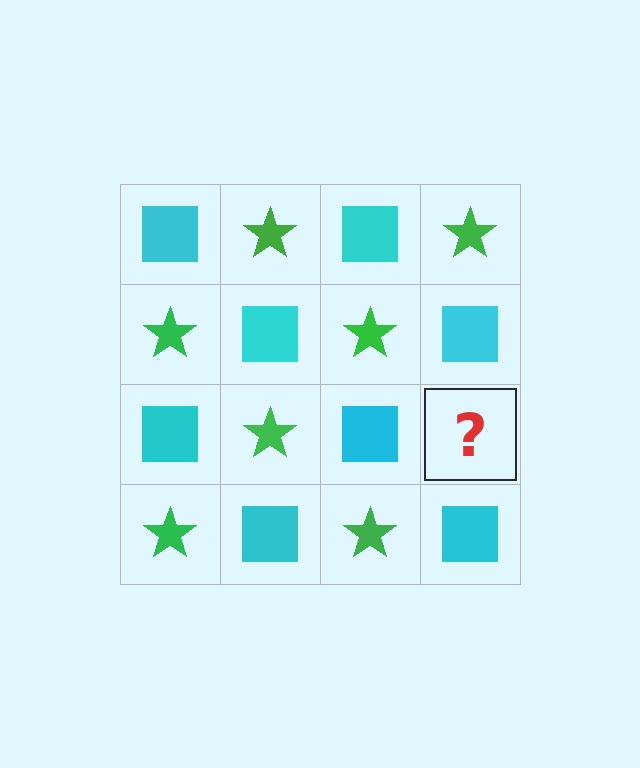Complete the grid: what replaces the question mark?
The question mark should be replaced with a green star.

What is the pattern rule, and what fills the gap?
The rule is that it alternates cyan square and green star in a checkerboard pattern. The gap should be filled with a green star.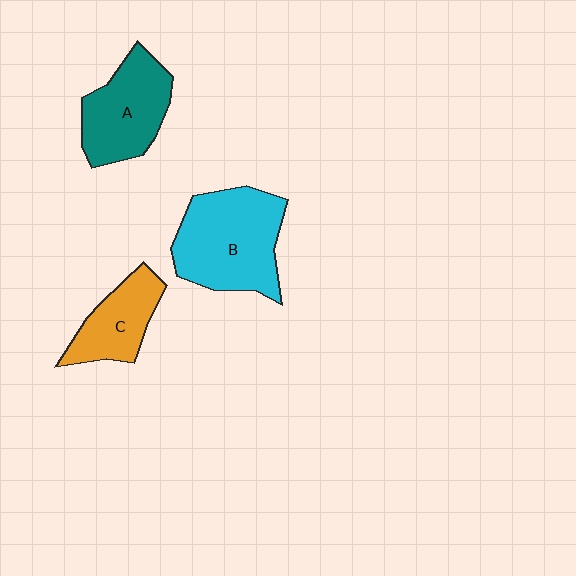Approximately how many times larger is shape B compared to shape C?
Approximately 1.8 times.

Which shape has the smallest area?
Shape C (orange).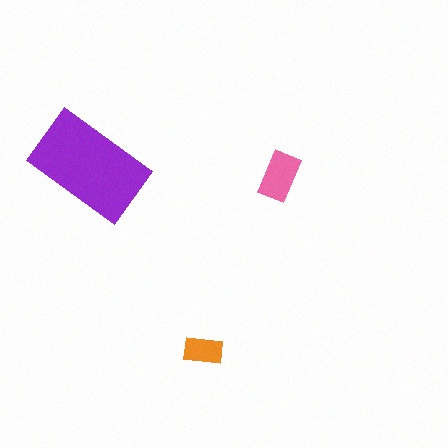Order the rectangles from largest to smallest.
the purple one, the pink one, the orange one.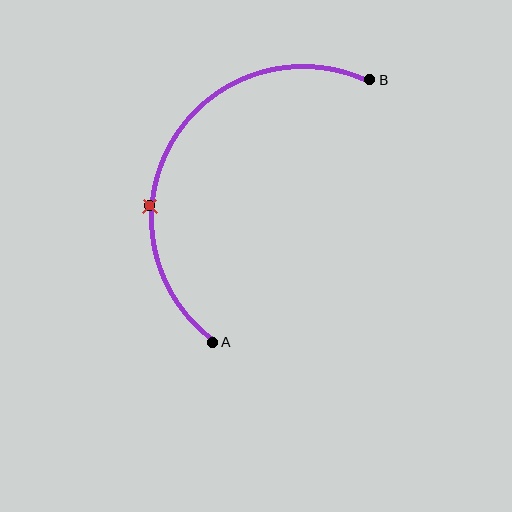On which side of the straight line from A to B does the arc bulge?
The arc bulges to the left of the straight line connecting A and B.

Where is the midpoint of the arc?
The arc midpoint is the point on the curve farthest from the straight line joining A and B. It sits to the left of that line.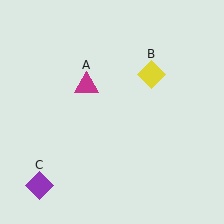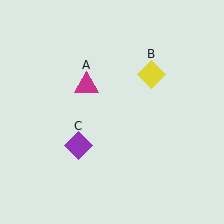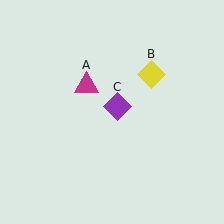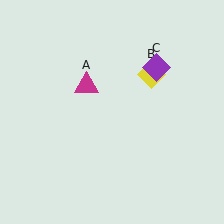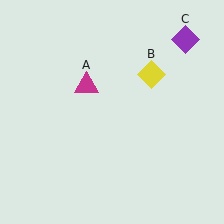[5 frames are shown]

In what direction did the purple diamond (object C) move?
The purple diamond (object C) moved up and to the right.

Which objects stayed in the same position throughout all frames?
Magenta triangle (object A) and yellow diamond (object B) remained stationary.